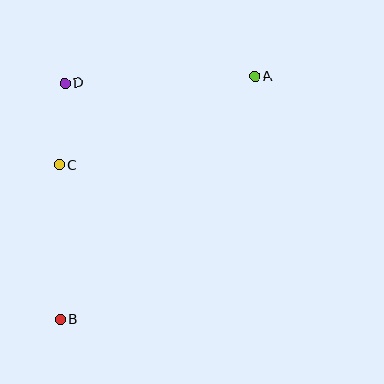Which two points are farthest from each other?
Points A and B are farthest from each other.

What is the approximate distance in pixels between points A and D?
The distance between A and D is approximately 190 pixels.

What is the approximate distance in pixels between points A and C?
The distance between A and C is approximately 214 pixels.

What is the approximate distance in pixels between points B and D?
The distance between B and D is approximately 236 pixels.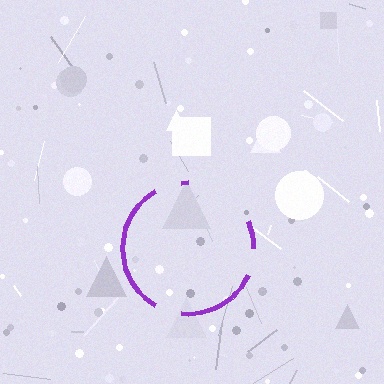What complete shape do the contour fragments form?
The contour fragments form a circle.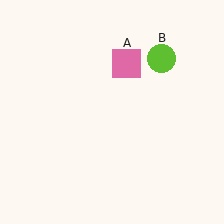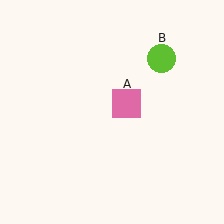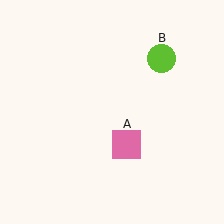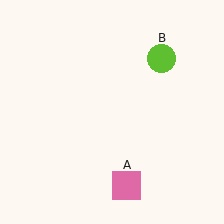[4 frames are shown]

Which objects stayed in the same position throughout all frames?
Lime circle (object B) remained stationary.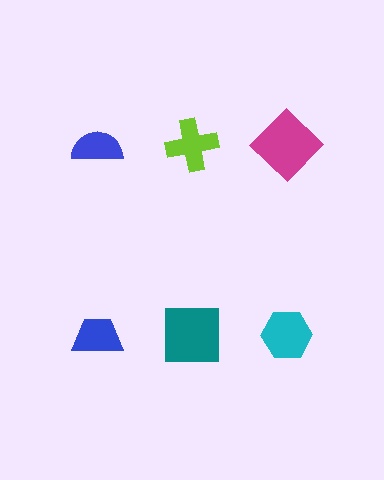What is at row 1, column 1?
A blue semicircle.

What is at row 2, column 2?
A teal square.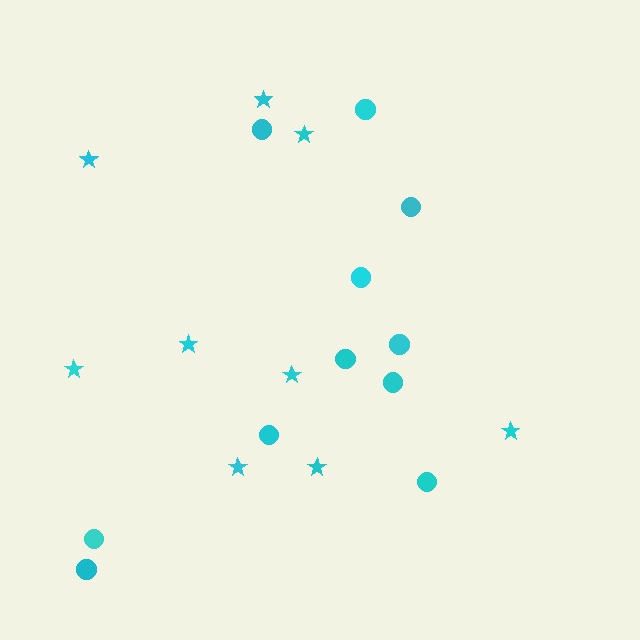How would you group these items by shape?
There are 2 groups: one group of circles (11) and one group of stars (9).